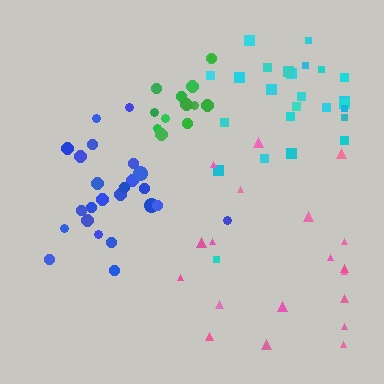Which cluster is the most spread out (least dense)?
Pink.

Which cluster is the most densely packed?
Green.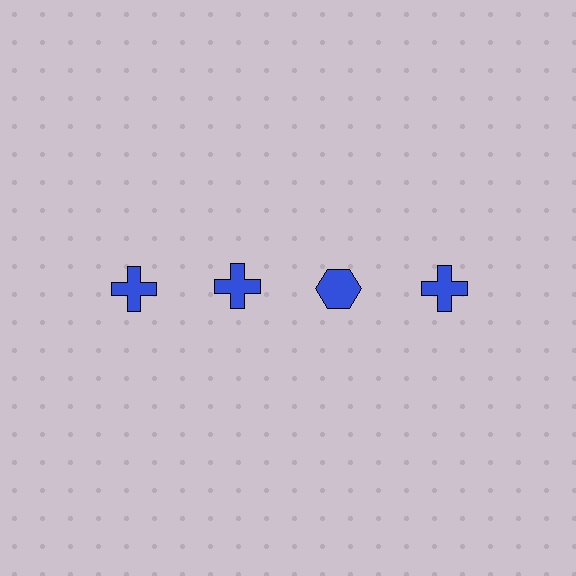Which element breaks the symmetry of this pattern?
The blue hexagon in the top row, center column breaks the symmetry. All other shapes are blue crosses.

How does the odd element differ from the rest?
It has a different shape: hexagon instead of cross.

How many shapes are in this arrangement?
There are 4 shapes arranged in a grid pattern.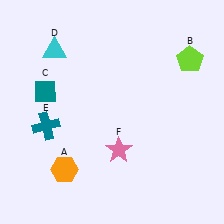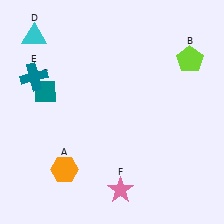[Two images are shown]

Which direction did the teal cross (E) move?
The teal cross (E) moved up.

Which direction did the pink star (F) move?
The pink star (F) moved down.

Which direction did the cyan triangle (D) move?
The cyan triangle (D) moved left.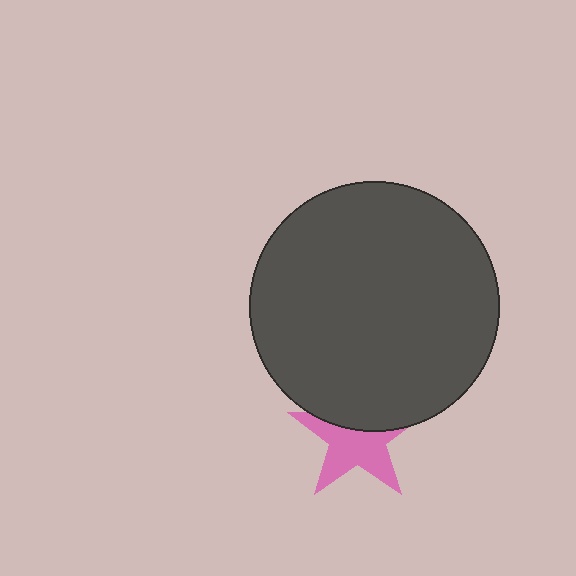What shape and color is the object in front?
The object in front is a dark gray circle.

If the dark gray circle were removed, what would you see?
You would see the complete pink star.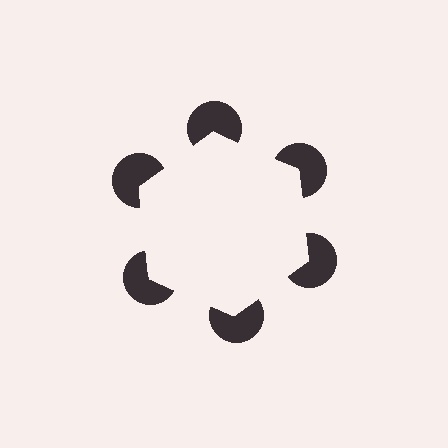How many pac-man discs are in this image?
There are 6 — one at each vertex of the illusory hexagon.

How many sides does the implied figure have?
6 sides.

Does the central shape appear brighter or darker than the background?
It typically appears slightly brighter than the background, even though no actual brightness change is drawn.